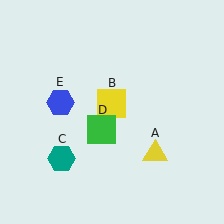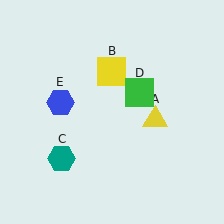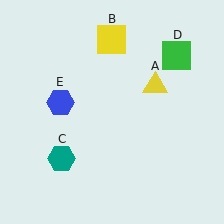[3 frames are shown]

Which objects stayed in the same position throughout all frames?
Teal hexagon (object C) and blue hexagon (object E) remained stationary.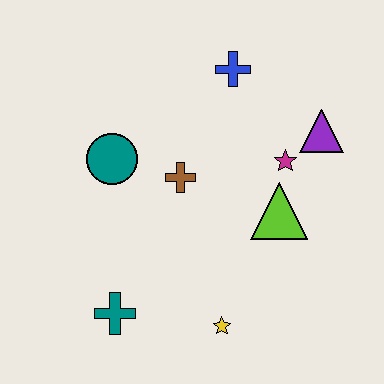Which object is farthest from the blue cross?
The teal cross is farthest from the blue cross.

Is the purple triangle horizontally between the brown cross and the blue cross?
No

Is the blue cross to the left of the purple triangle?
Yes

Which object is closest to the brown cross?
The teal circle is closest to the brown cross.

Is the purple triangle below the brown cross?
No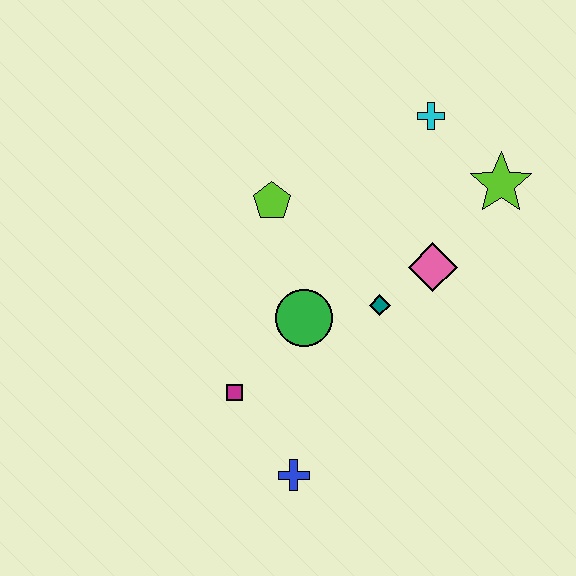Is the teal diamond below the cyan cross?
Yes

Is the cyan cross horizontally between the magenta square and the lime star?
Yes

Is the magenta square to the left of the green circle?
Yes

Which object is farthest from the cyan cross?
The blue cross is farthest from the cyan cross.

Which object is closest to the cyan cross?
The lime star is closest to the cyan cross.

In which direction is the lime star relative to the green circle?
The lime star is to the right of the green circle.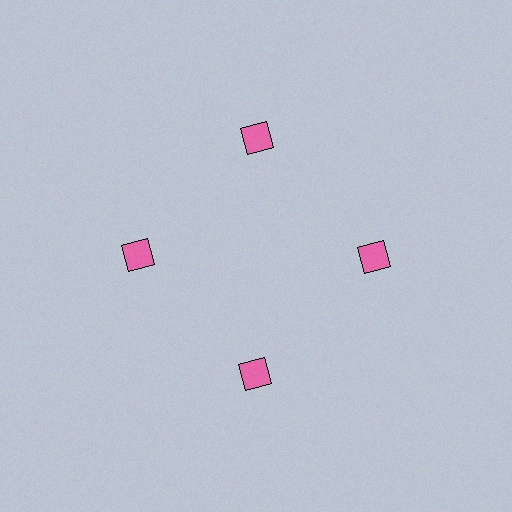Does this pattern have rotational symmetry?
Yes, this pattern has 4-fold rotational symmetry. It looks the same after rotating 90 degrees around the center.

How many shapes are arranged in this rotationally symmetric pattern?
There are 4 shapes, arranged in 4 groups of 1.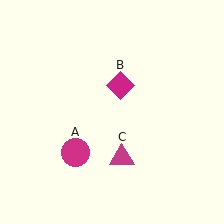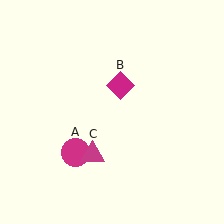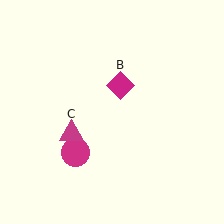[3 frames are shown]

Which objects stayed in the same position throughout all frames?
Magenta circle (object A) and magenta diamond (object B) remained stationary.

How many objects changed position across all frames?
1 object changed position: magenta triangle (object C).